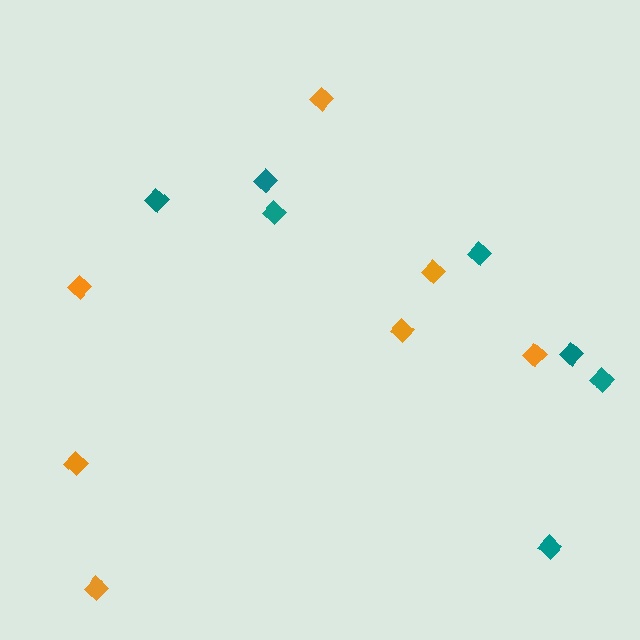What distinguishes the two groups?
There are 2 groups: one group of teal diamonds (7) and one group of orange diamonds (7).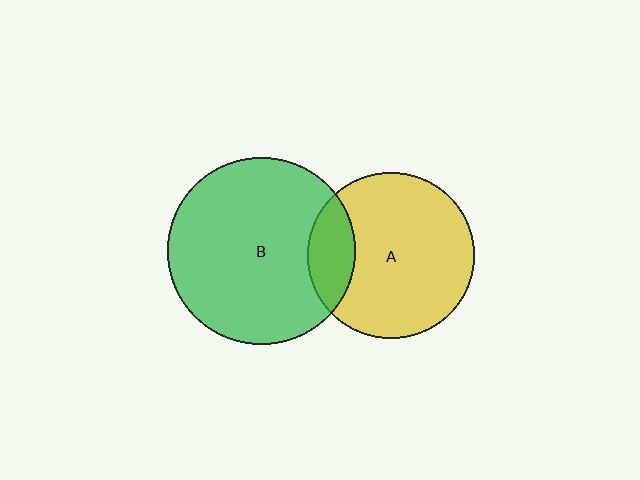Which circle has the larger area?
Circle B (green).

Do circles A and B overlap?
Yes.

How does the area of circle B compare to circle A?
Approximately 1.3 times.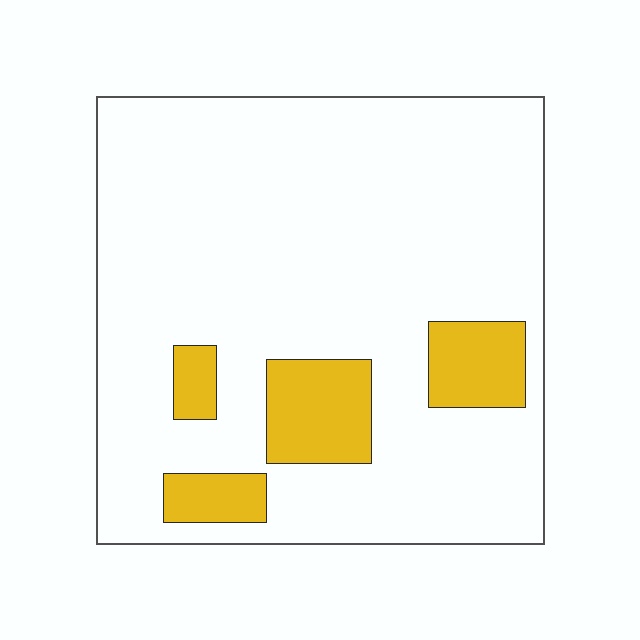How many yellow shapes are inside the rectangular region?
4.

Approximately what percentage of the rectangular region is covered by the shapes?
Approximately 15%.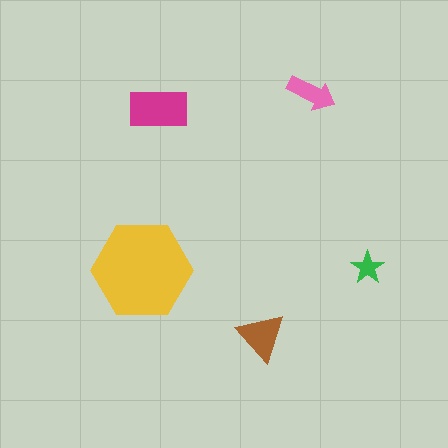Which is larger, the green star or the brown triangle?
The brown triangle.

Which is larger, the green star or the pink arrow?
The pink arrow.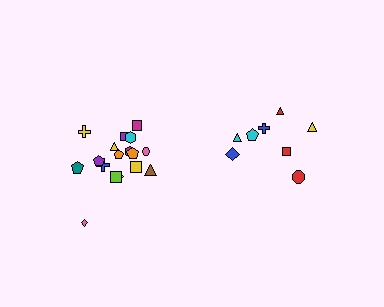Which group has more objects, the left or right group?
The left group.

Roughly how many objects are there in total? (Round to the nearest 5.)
Roughly 25 objects in total.